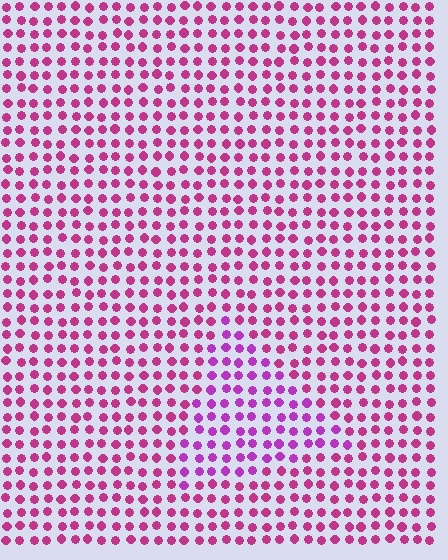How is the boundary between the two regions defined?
The boundary is defined purely by a slight shift in hue (about 28 degrees). Spacing, size, and orientation are identical on both sides.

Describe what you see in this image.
The image is filled with small magenta elements in a uniform arrangement. A triangle-shaped region is visible where the elements are tinted to a slightly different hue, forming a subtle color boundary.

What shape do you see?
I see a triangle.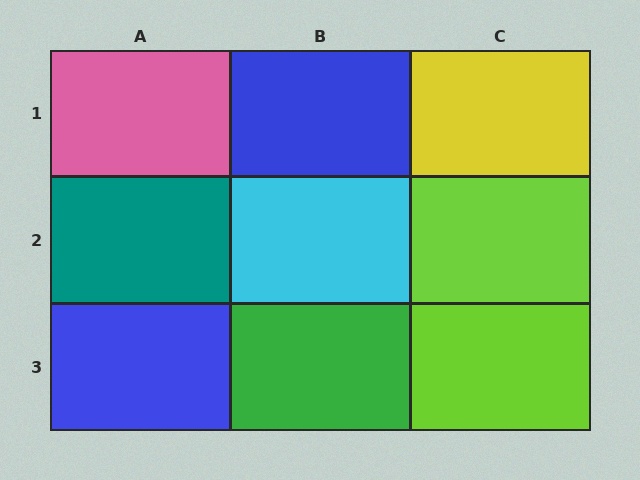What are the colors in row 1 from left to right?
Pink, blue, yellow.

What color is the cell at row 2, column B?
Cyan.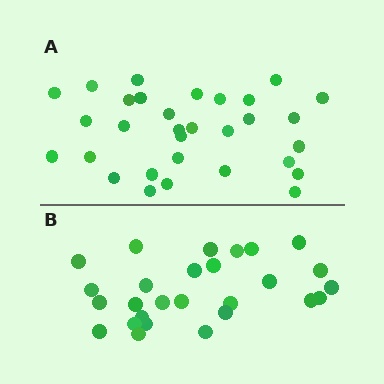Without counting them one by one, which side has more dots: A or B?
Region A (the top region) has more dots.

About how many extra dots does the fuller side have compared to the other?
Region A has about 4 more dots than region B.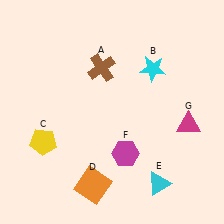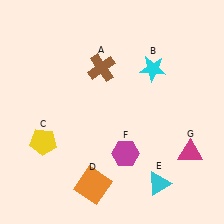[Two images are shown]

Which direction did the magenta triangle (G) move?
The magenta triangle (G) moved down.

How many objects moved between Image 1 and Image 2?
1 object moved between the two images.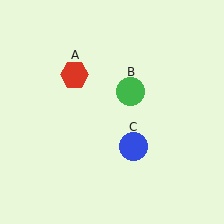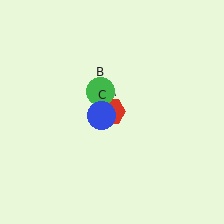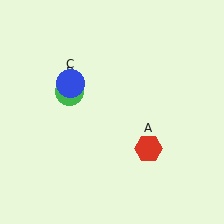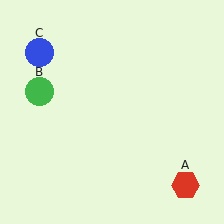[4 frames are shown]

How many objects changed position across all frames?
3 objects changed position: red hexagon (object A), green circle (object B), blue circle (object C).